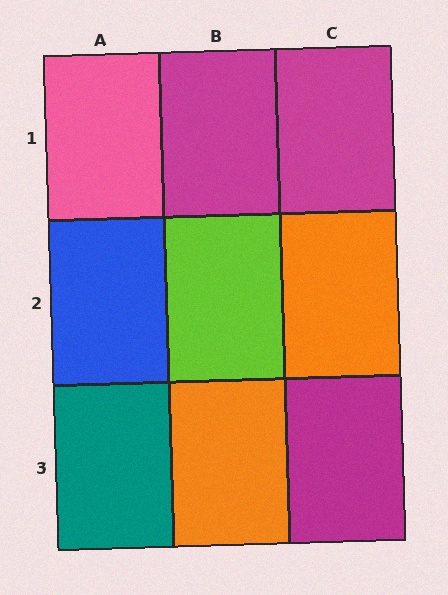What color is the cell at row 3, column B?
Orange.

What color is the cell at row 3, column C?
Magenta.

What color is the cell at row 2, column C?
Orange.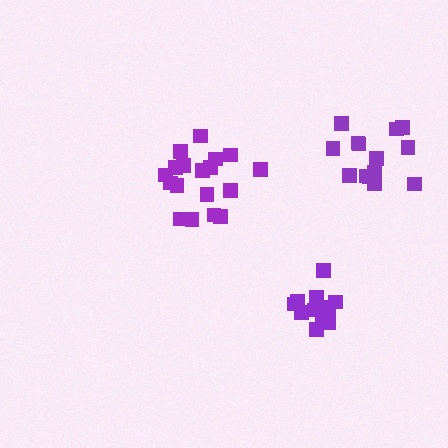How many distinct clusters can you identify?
There are 3 distinct clusters.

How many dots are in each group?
Group 1: 14 dots, Group 2: 14 dots, Group 3: 19 dots (47 total).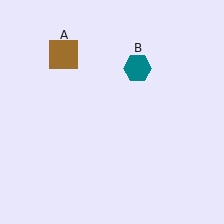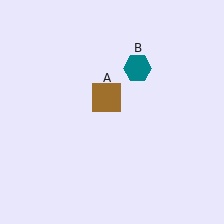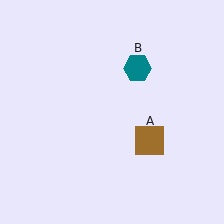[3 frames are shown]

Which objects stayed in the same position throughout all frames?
Teal hexagon (object B) remained stationary.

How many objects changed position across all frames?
1 object changed position: brown square (object A).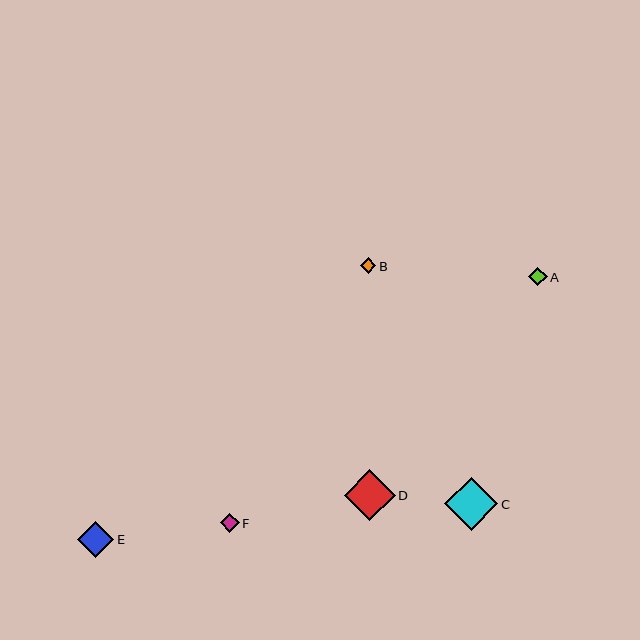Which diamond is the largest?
Diamond C is the largest with a size of approximately 53 pixels.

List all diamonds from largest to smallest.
From largest to smallest: C, D, E, F, A, B.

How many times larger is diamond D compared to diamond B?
Diamond D is approximately 3.3 times the size of diamond B.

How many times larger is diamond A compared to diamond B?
Diamond A is approximately 1.2 times the size of diamond B.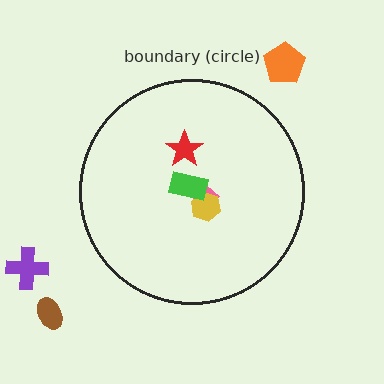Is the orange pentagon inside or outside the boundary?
Outside.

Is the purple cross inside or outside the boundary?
Outside.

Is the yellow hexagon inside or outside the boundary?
Inside.